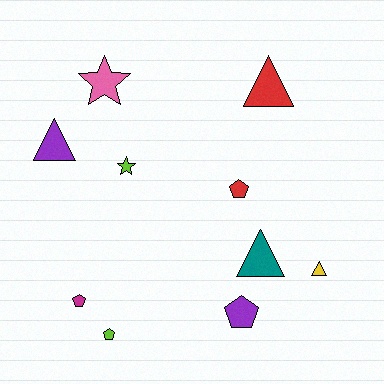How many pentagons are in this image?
There are 4 pentagons.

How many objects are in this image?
There are 10 objects.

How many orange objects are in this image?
There are no orange objects.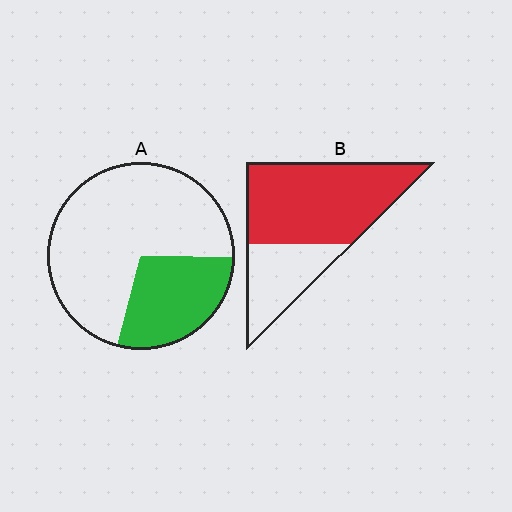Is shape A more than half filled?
No.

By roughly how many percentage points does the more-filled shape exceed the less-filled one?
By roughly 40 percentage points (B over A).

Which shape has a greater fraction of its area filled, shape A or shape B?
Shape B.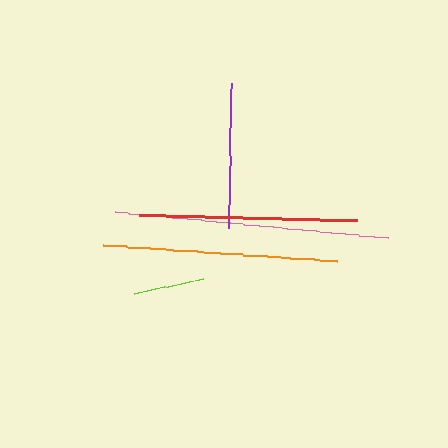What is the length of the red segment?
The red segment is approximately 218 pixels long.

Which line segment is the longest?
The pink line is the longest at approximately 274 pixels.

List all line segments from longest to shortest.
From longest to shortest: pink, orange, red, purple, lime.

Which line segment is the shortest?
The lime line is the shortest at approximately 70 pixels.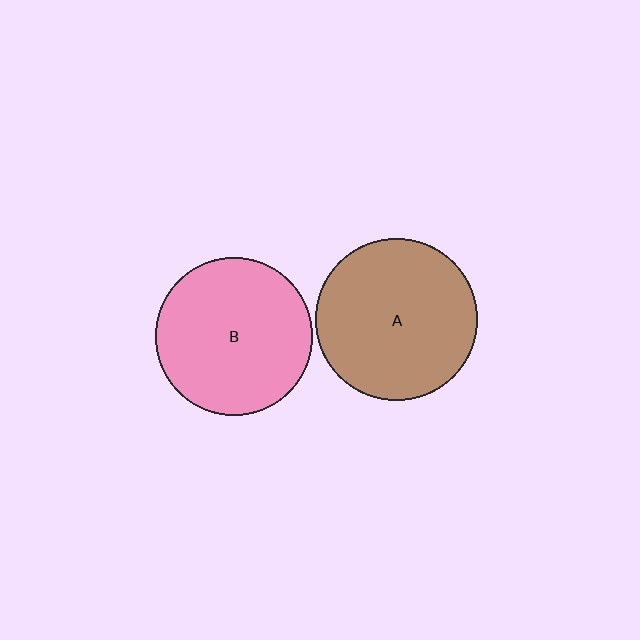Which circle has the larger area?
Circle A (brown).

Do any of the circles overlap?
No, none of the circles overlap.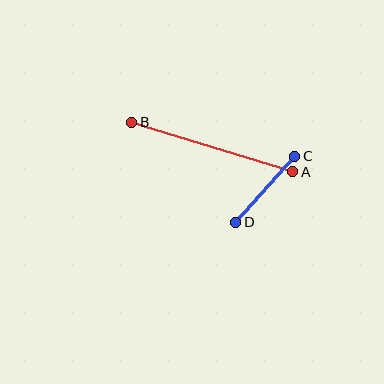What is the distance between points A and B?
The distance is approximately 168 pixels.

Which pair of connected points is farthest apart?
Points A and B are farthest apart.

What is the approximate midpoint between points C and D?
The midpoint is at approximately (265, 189) pixels.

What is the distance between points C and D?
The distance is approximately 88 pixels.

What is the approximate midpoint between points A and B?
The midpoint is at approximately (212, 147) pixels.